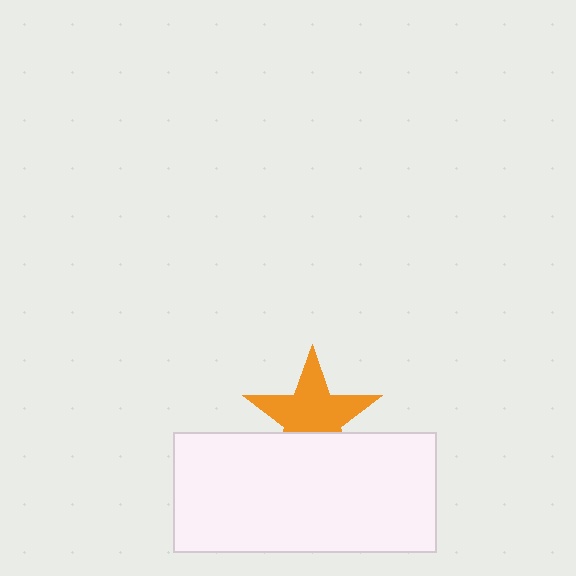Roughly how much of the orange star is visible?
Most of it is visible (roughly 67%).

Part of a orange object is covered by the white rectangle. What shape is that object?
It is a star.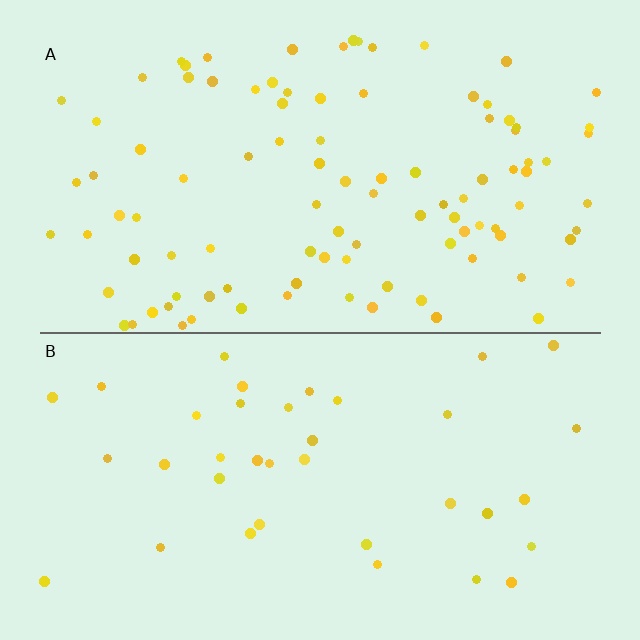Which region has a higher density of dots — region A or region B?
A (the top).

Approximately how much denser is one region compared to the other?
Approximately 2.6× — region A over region B.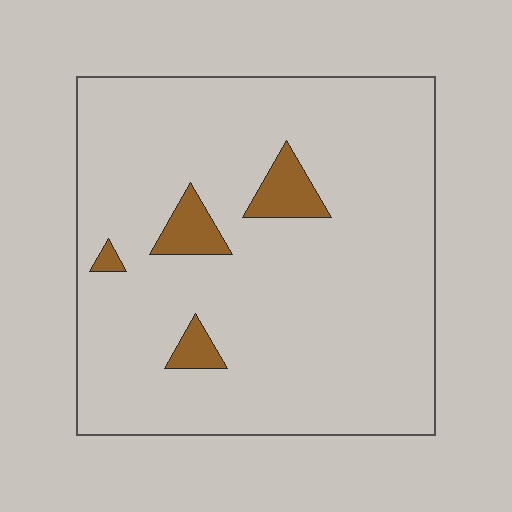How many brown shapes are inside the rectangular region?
4.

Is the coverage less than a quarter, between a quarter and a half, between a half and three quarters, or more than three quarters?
Less than a quarter.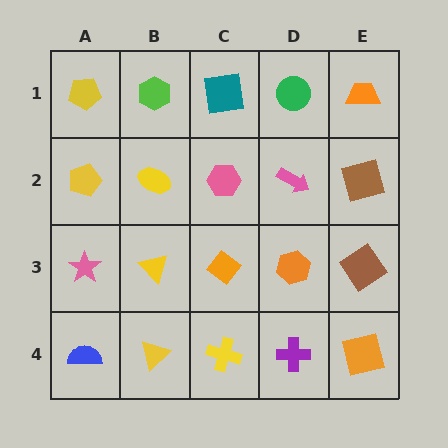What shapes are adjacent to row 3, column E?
A brown square (row 2, column E), an orange square (row 4, column E), an orange hexagon (row 3, column D).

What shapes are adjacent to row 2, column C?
A teal square (row 1, column C), an orange diamond (row 3, column C), a yellow ellipse (row 2, column B), a pink arrow (row 2, column D).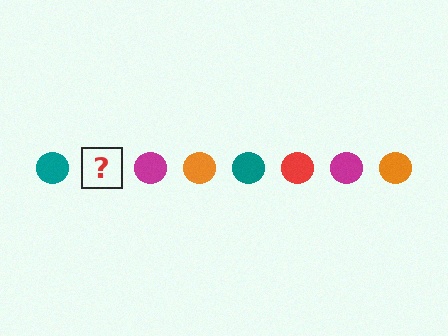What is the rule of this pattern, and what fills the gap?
The rule is that the pattern cycles through teal, red, magenta, orange circles. The gap should be filled with a red circle.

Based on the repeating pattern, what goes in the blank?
The blank should be a red circle.